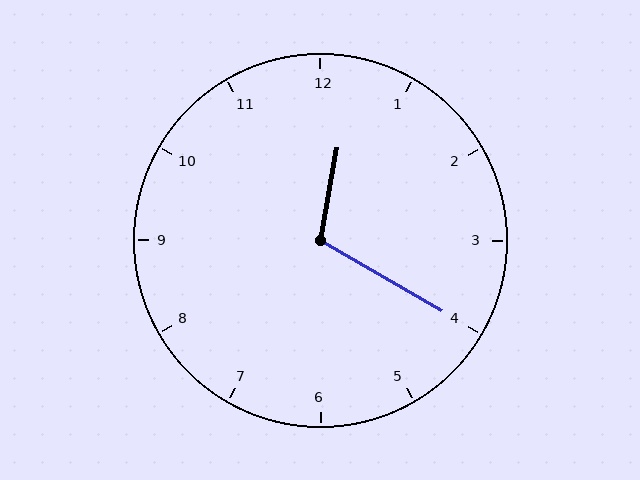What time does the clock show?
12:20.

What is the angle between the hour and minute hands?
Approximately 110 degrees.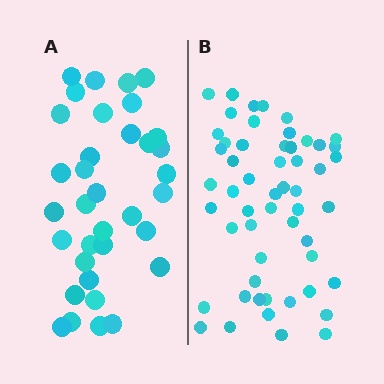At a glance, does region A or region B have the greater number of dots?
Region B (the right region) has more dots.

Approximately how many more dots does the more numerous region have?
Region B has approximately 20 more dots than region A.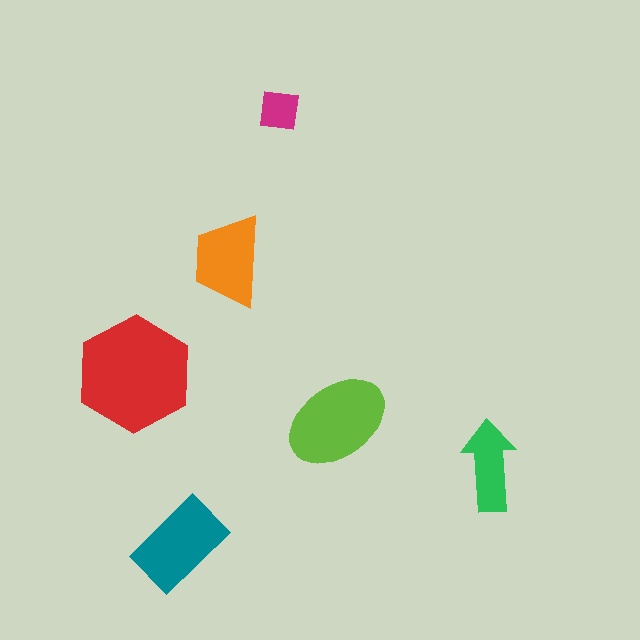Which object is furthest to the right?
The green arrow is rightmost.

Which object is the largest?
The red hexagon.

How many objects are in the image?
There are 6 objects in the image.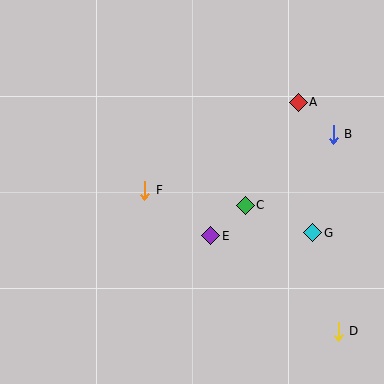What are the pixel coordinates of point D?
Point D is at (338, 331).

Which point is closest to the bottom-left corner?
Point F is closest to the bottom-left corner.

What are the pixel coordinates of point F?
Point F is at (145, 190).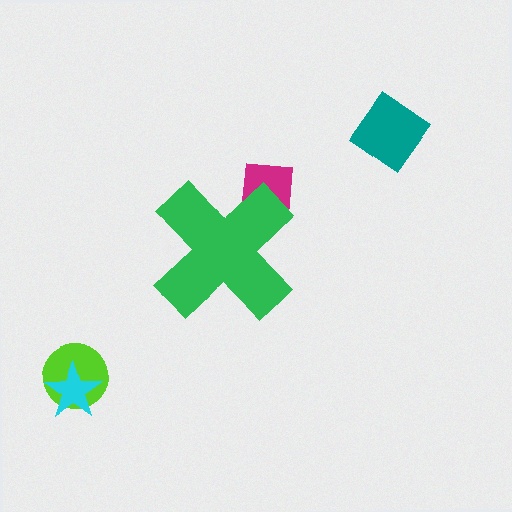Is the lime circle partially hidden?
No, the lime circle is fully visible.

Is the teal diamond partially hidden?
No, the teal diamond is fully visible.